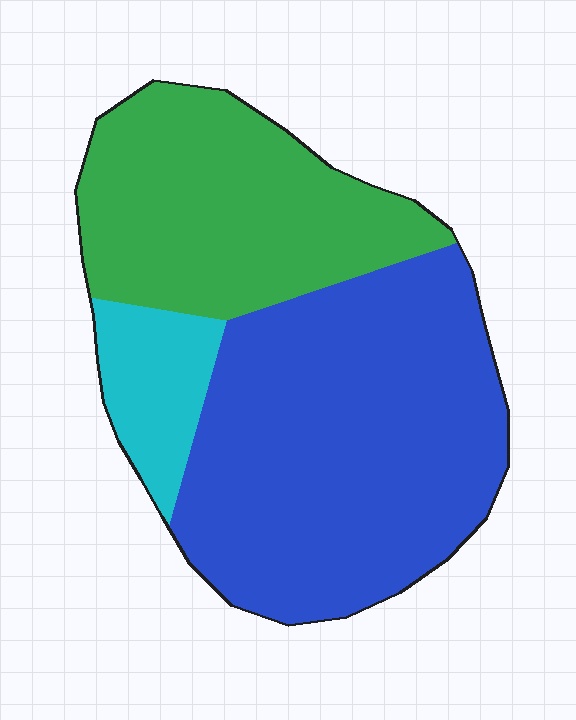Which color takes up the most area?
Blue, at roughly 55%.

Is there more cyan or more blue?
Blue.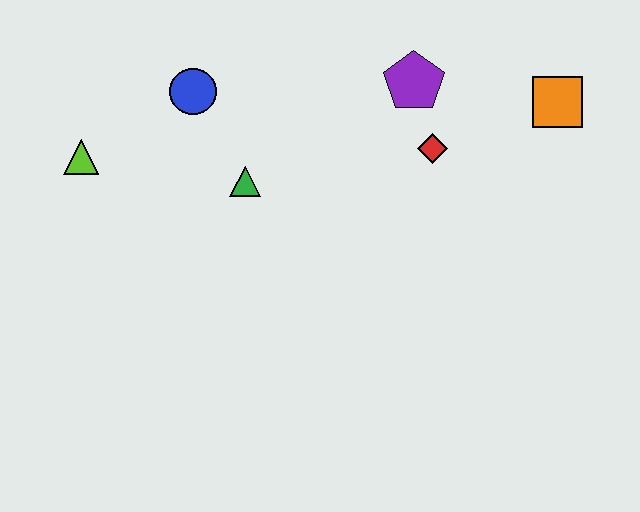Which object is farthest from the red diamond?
The lime triangle is farthest from the red diamond.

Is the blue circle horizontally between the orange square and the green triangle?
No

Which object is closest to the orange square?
The red diamond is closest to the orange square.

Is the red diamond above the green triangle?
Yes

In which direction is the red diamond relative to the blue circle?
The red diamond is to the right of the blue circle.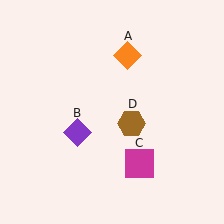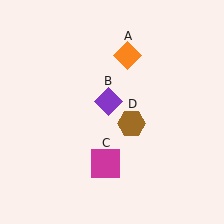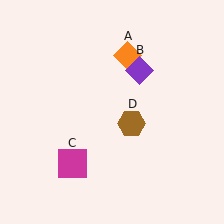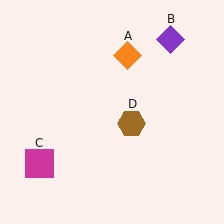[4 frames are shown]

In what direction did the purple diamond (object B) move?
The purple diamond (object B) moved up and to the right.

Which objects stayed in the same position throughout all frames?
Orange diamond (object A) and brown hexagon (object D) remained stationary.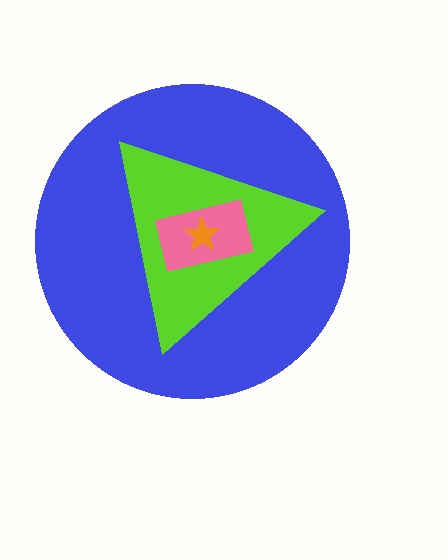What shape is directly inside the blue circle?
The lime triangle.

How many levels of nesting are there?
4.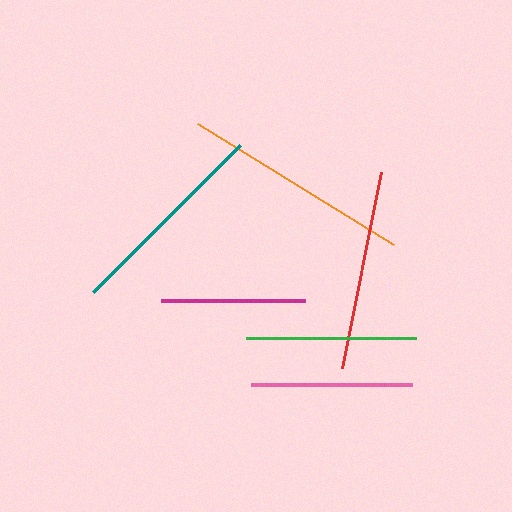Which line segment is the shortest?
The magenta line is the shortest at approximately 143 pixels.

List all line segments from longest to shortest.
From longest to shortest: orange, teal, red, green, pink, magenta.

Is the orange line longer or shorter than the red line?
The orange line is longer than the red line.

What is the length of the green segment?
The green segment is approximately 170 pixels long.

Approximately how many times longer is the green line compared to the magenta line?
The green line is approximately 1.2 times the length of the magenta line.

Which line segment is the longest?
The orange line is the longest at approximately 230 pixels.